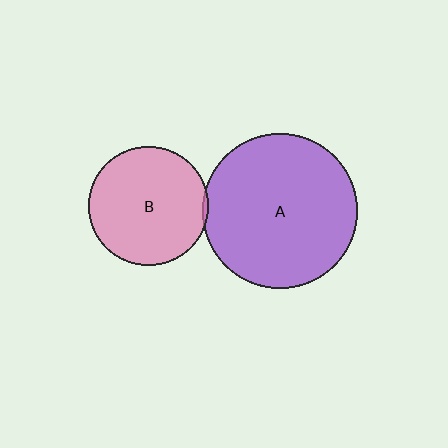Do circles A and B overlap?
Yes.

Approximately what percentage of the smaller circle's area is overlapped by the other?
Approximately 5%.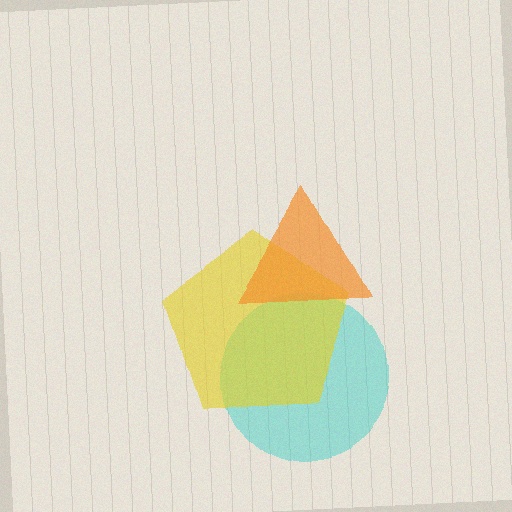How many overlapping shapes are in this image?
There are 3 overlapping shapes in the image.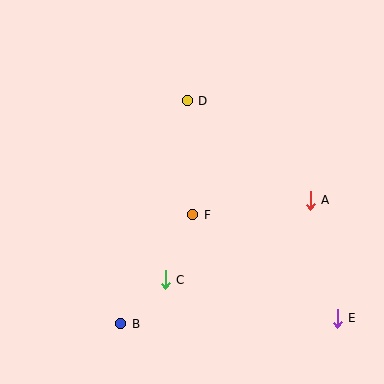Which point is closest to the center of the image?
Point F at (193, 215) is closest to the center.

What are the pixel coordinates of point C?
Point C is at (165, 280).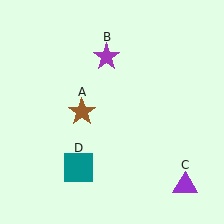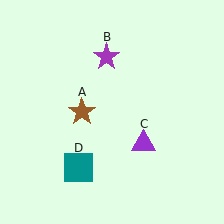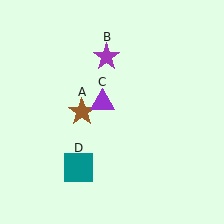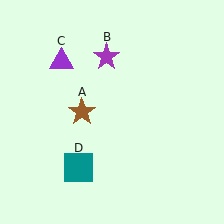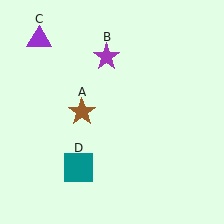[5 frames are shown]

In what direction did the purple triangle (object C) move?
The purple triangle (object C) moved up and to the left.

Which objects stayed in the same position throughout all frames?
Brown star (object A) and purple star (object B) and teal square (object D) remained stationary.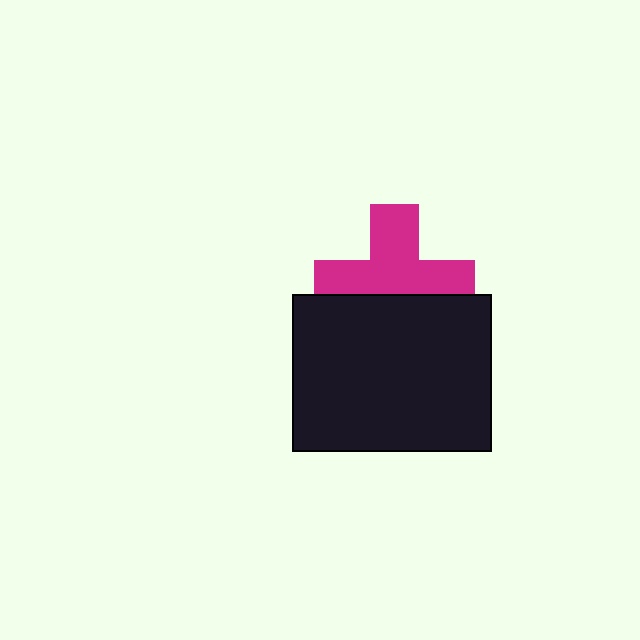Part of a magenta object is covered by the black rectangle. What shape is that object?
It is a cross.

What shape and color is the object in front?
The object in front is a black rectangle.